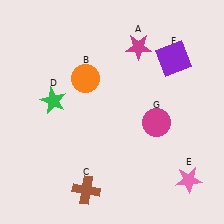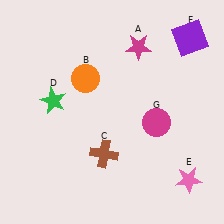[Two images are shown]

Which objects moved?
The objects that moved are: the brown cross (C), the purple square (F).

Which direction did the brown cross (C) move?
The brown cross (C) moved up.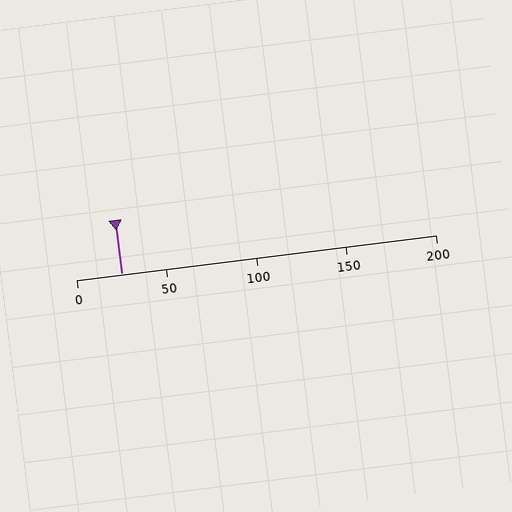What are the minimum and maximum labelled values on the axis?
The axis runs from 0 to 200.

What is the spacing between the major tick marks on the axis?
The major ticks are spaced 50 apart.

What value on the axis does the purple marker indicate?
The marker indicates approximately 25.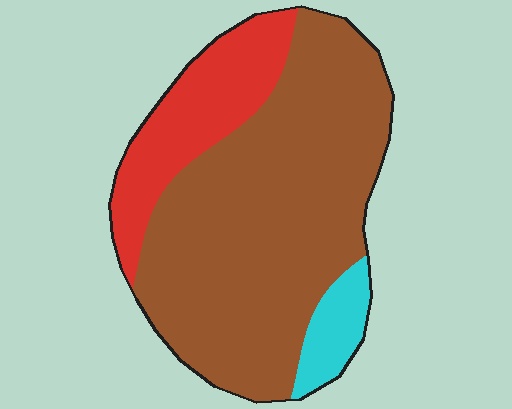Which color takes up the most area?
Brown, at roughly 70%.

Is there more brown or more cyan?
Brown.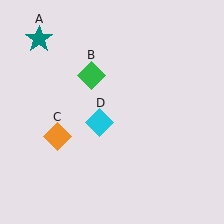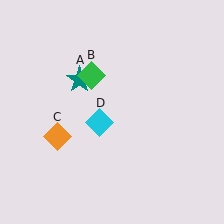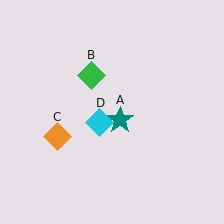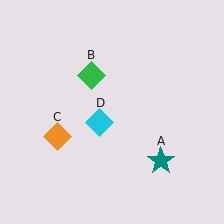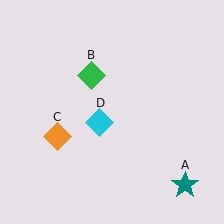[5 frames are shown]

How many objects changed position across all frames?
1 object changed position: teal star (object A).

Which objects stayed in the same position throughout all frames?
Green diamond (object B) and orange diamond (object C) and cyan diamond (object D) remained stationary.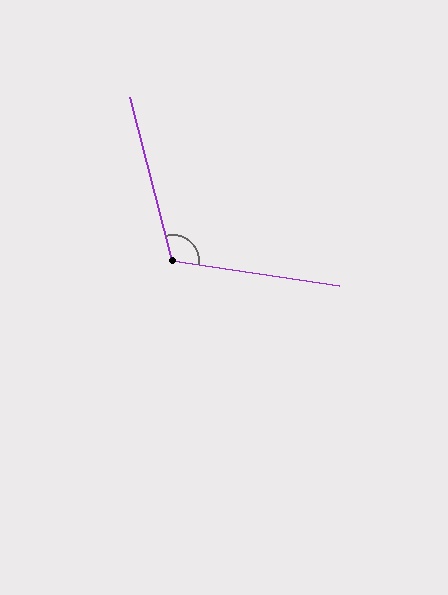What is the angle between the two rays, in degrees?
Approximately 113 degrees.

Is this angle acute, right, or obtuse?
It is obtuse.